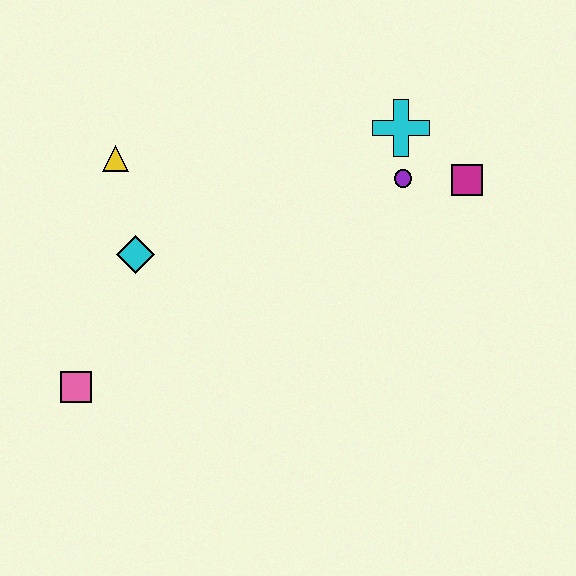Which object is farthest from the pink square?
The magenta square is farthest from the pink square.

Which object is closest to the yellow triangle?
The cyan diamond is closest to the yellow triangle.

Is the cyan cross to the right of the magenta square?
No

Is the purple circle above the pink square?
Yes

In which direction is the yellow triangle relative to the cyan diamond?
The yellow triangle is above the cyan diamond.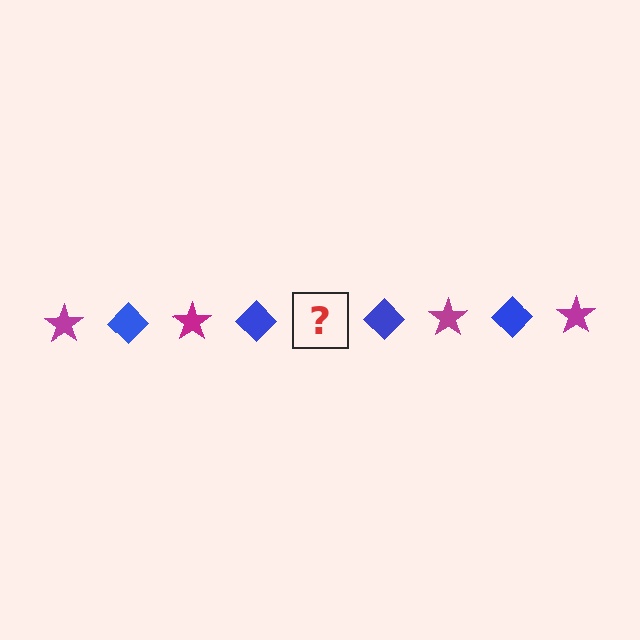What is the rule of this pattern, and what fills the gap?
The rule is that the pattern alternates between magenta star and blue diamond. The gap should be filled with a magenta star.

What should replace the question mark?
The question mark should be replaced with a magenta star.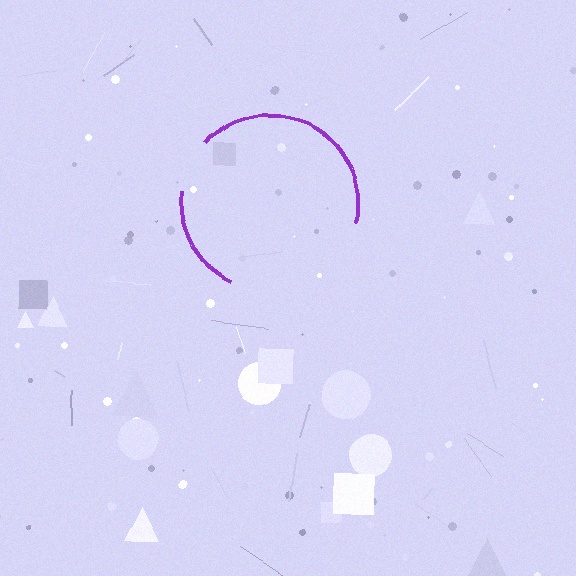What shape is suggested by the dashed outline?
The dashed outline suggests a circle.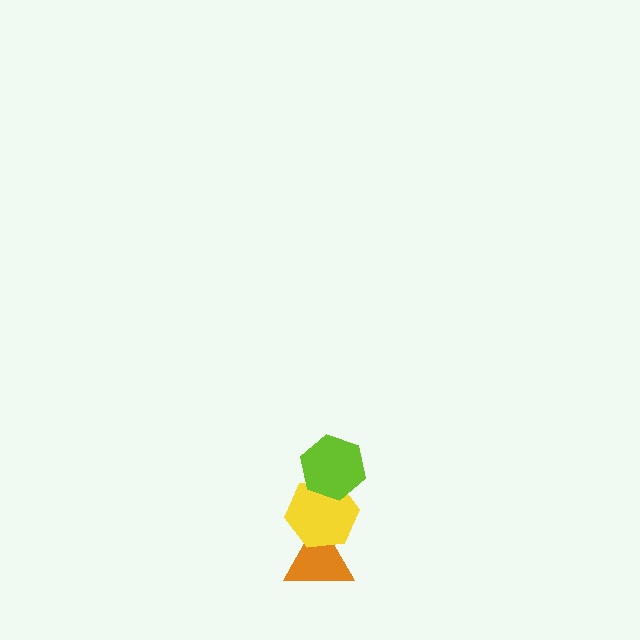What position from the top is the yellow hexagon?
The yellow hexagon is 2nd from the top.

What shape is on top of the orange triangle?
The yellow hexagon is on top of the orange triangle.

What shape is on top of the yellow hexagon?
The lime hexagon is on top of the yellow hexagon.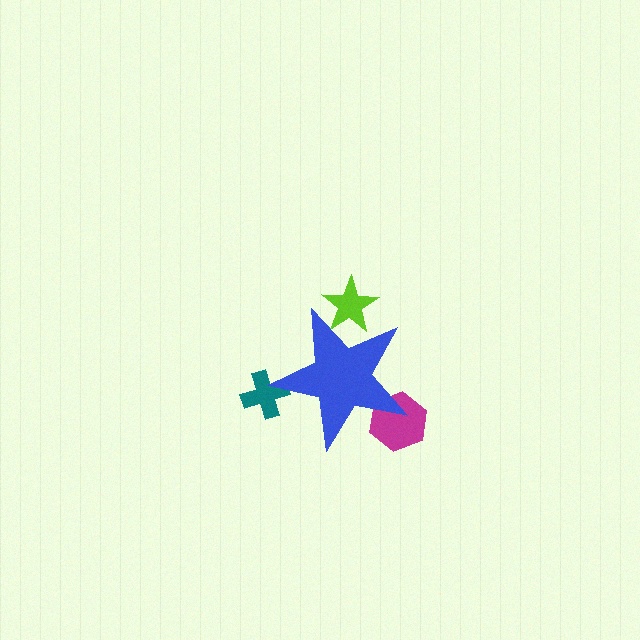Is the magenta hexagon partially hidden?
Yes, the magenta hexagon is partially hidden behind the blue star.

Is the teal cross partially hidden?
Yes, the teal cross is partially hidden behind the blue star.